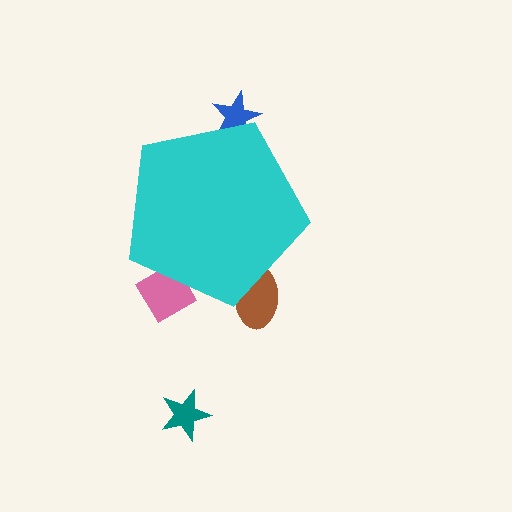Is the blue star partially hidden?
Yes, the blue star is partially hidden behind the cyan pentagon.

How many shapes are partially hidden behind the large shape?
3 shapes are partially hidden.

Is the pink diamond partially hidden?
Yes, the pink diamond is partially hidden behind the cyan pentagon.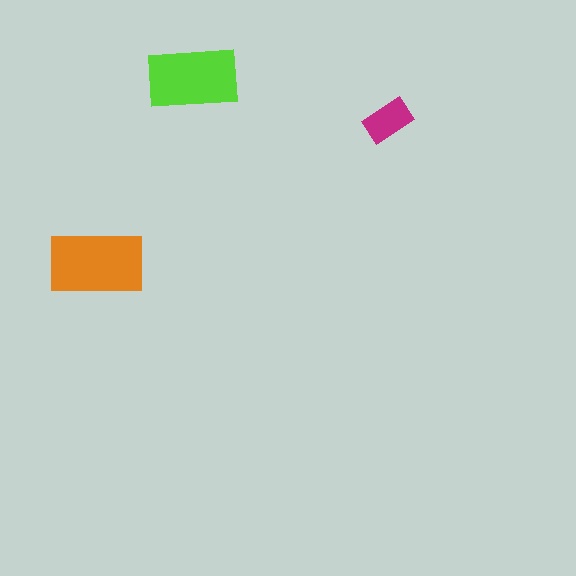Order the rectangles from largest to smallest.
the orange one, the lime one, the magenta one.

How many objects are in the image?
There are 3 objects in the image.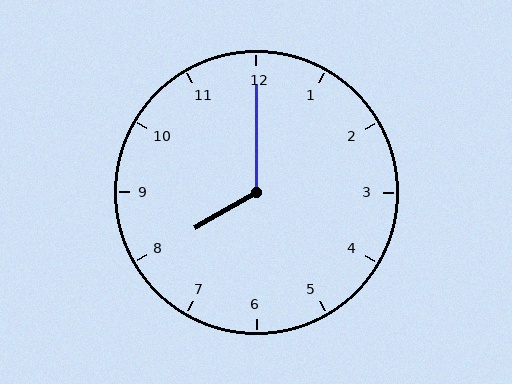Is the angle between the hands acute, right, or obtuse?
It is obtuse.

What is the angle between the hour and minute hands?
Approximately 120 degrees.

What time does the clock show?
8:00.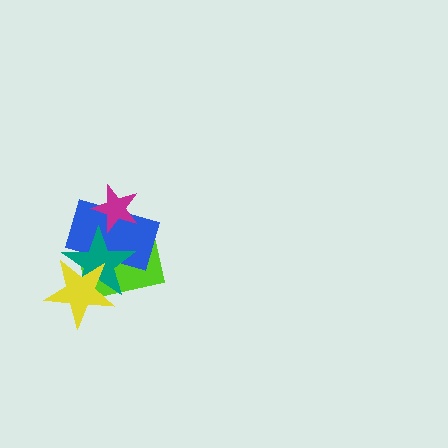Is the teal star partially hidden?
Yes, it is partially covered by another shape.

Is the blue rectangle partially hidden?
Yes, it is partially covered by another shape.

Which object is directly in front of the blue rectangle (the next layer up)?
The magenta star is directly in front of the blue rectangle.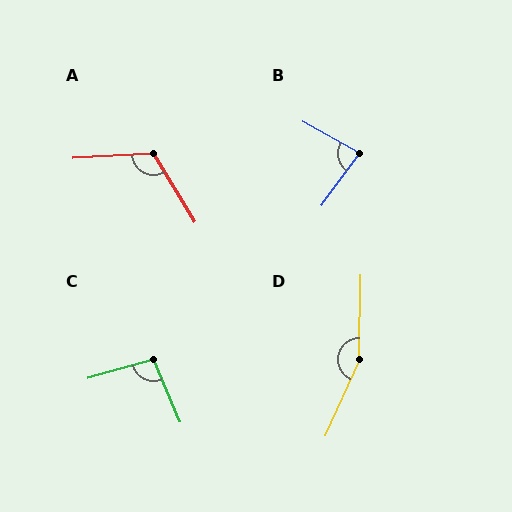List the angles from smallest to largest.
B (83°), C (96°), A (118°), D (157°).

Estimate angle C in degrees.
Approximately 96 degrees.